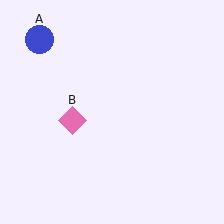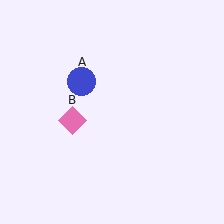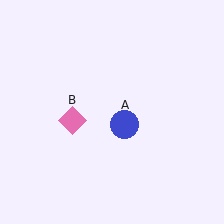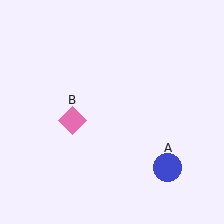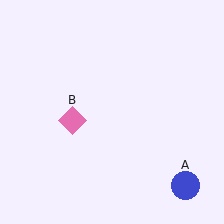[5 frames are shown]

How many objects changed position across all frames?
1 object changed position: blue circle (object A).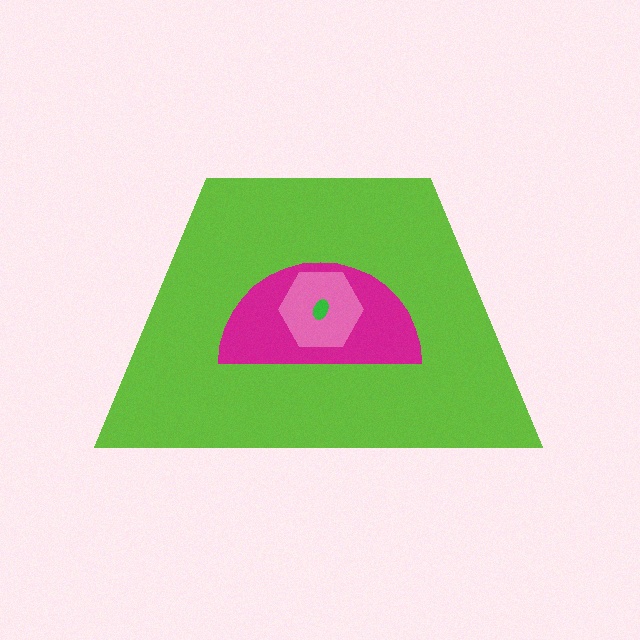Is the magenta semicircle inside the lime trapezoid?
Yes.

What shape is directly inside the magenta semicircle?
The pink hexagon.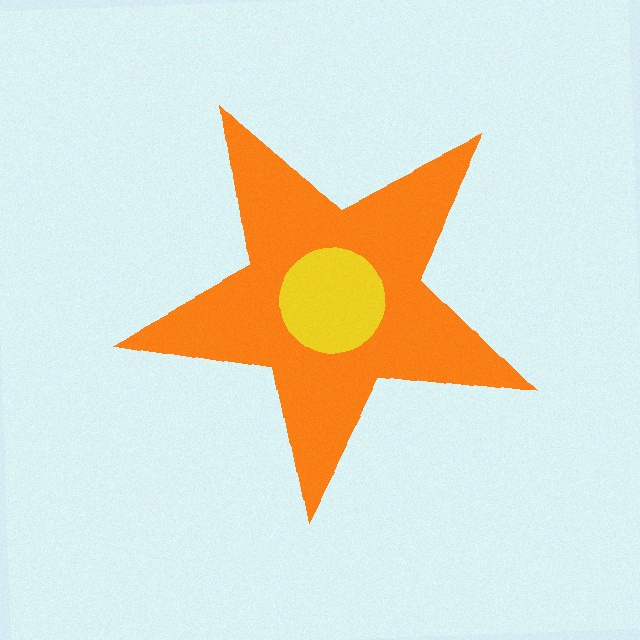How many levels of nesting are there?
2.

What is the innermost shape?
The yellow circle.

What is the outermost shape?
The orange star.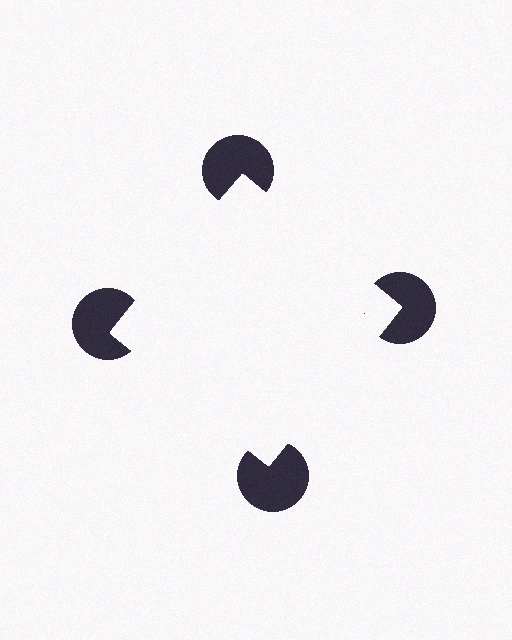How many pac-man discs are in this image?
There are 4 — one at each vertex of the illusory square.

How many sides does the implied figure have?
4 sides.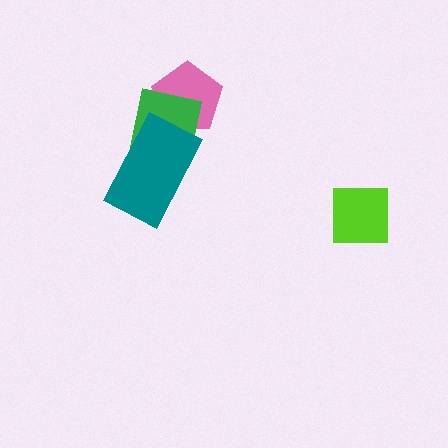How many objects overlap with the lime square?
0 objects overlap with the lime square.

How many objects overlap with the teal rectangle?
1 object overlaps with the teal rectangle.